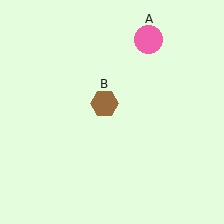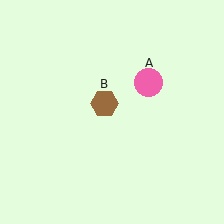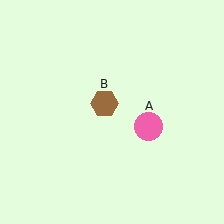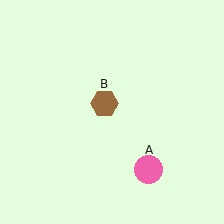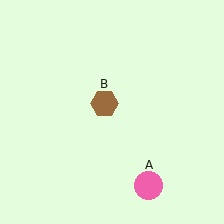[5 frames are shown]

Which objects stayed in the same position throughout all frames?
Brown hexagon (object B) remained stationary.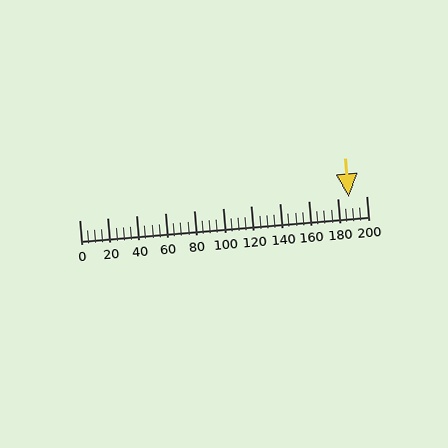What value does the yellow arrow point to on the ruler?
The yellow arrow points to approximately 188.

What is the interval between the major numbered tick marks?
The major tick marks are spaced 20 units apart.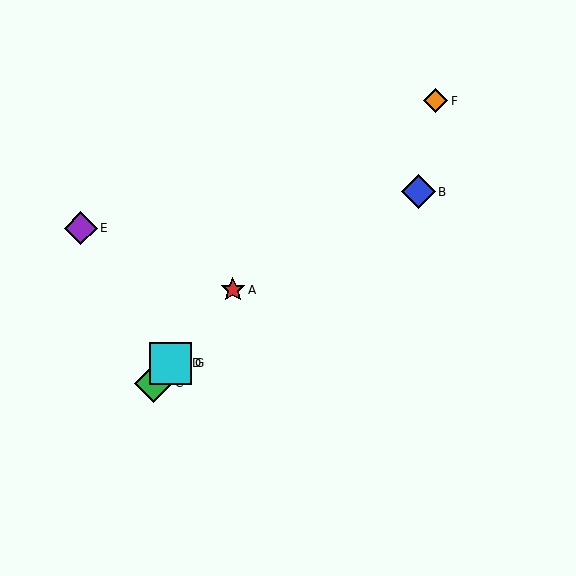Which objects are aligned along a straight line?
Objects A, C, D, G are aligned along a straight line.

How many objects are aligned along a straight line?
4 objects (A, C, D, G) are aligned along a straight line.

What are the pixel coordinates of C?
Object C is at (154, 383).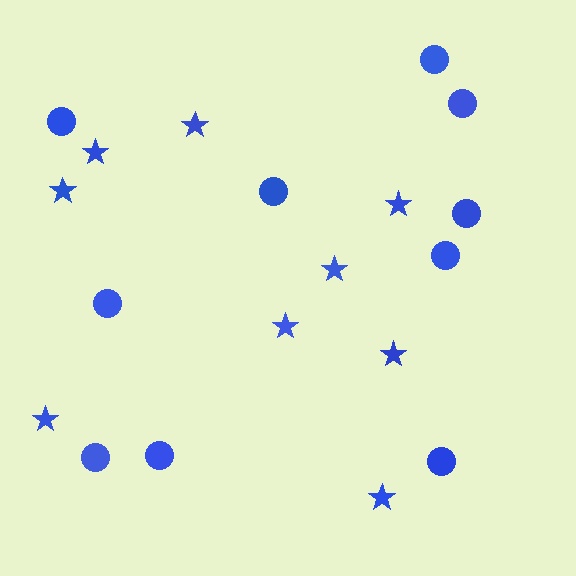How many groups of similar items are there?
There are 2 groups: one group of stars (9) and one group of circles (10).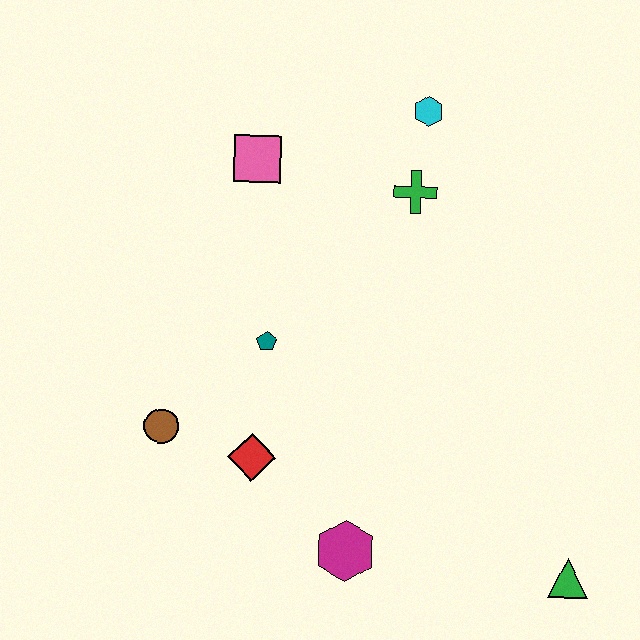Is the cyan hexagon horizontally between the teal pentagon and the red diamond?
No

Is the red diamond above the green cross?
No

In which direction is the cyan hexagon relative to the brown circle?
The cyan hexagon is above the brown circle.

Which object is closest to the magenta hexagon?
The red diamond is closest to the magenta hexagon.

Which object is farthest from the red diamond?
The cyan hexagon is farthest from the red diamond.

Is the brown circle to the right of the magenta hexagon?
No